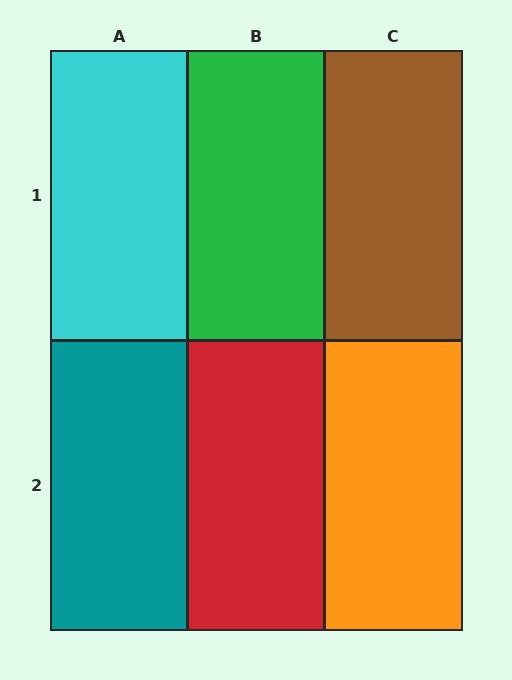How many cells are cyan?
1 cell is cyan.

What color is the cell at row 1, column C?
Brown.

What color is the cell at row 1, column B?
Green.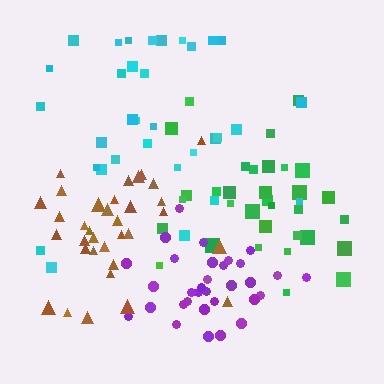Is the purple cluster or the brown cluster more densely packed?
Purple.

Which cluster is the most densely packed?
Purple.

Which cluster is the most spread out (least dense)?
Cyan.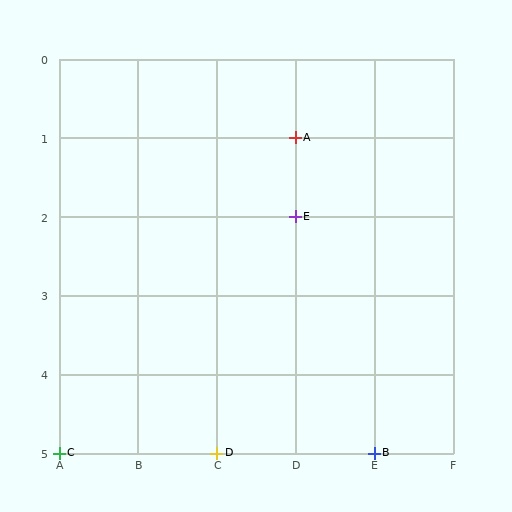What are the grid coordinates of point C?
Point C is at grid coordinates (A, 5).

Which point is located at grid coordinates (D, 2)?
Point E is at (D, 2).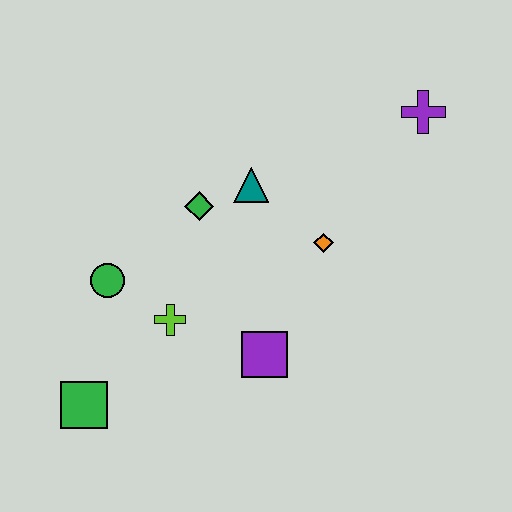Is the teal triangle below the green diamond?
No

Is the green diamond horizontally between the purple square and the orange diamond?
No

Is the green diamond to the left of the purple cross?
Yes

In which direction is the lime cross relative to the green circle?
The lime cross is to the right of the green circle.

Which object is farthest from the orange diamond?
The green square is farthest from the orange diamond.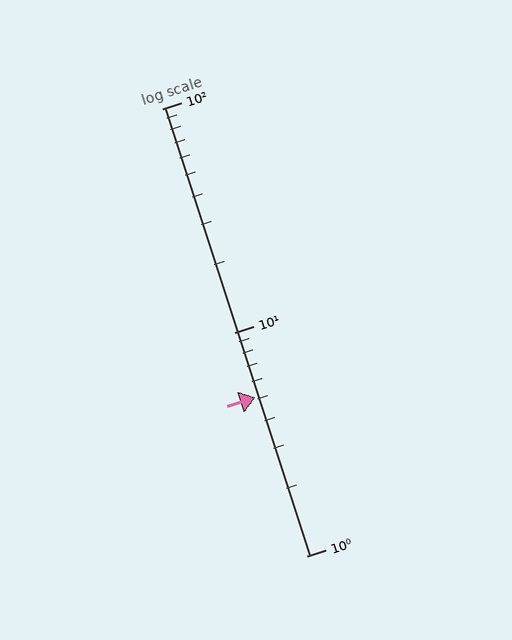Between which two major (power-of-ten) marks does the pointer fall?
The pointer is between 1 and 10.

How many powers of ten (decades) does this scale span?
The scale spans 2 decades, from 1 to 100.